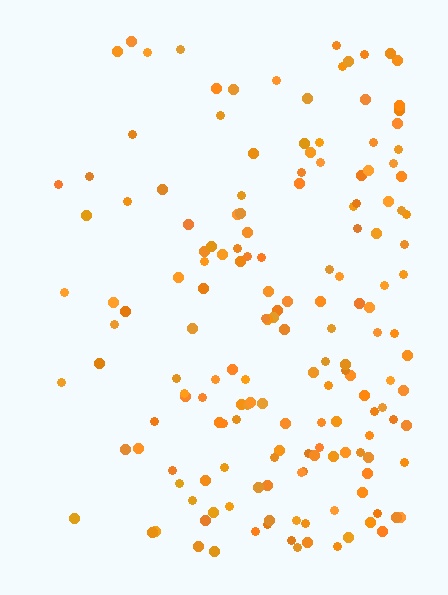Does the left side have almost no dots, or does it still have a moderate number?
Still a moderate number, just noticeably fewer than the right.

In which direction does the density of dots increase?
From left to right, with the right side densest.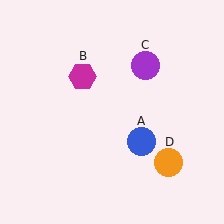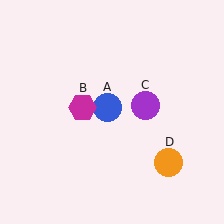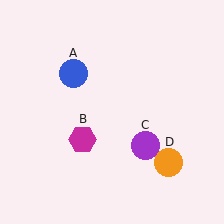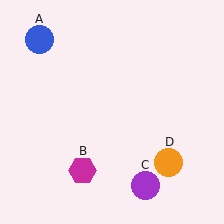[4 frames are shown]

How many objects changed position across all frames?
3 objects changed position: blue circle (object A), magenta hexagon (object B), purple circle (object C).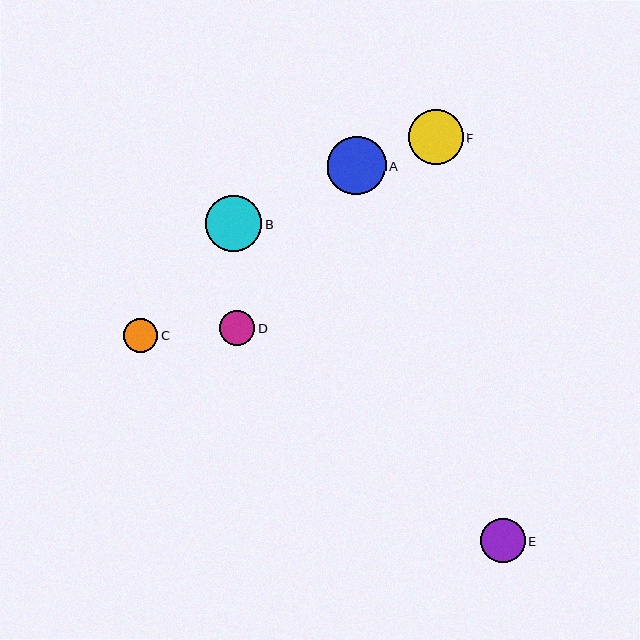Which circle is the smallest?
Circle C is the smallest with a size of approximately 34 pixels.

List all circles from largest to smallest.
From largest to smallest: A, B, F, E, D, C.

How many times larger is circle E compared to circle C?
Circle E is approximately 1.3 times the size of circle C.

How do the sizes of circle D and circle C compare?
Circle D and circle C are approximately the same size.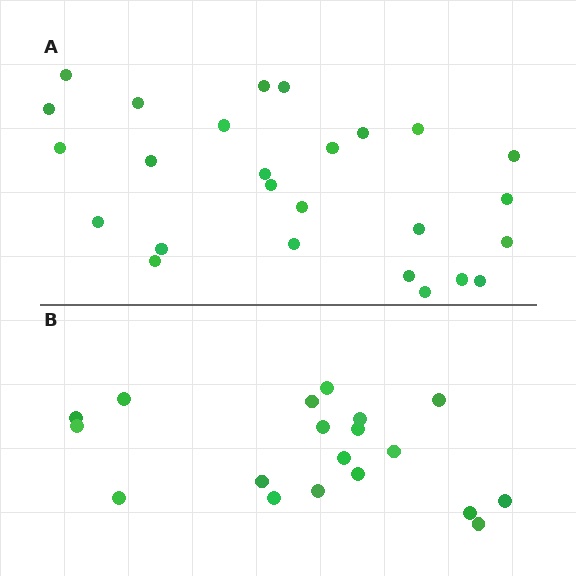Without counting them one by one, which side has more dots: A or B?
Region A (the top region) has more dots.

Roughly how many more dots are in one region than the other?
Region A has roughly 8 or so more dots than region B.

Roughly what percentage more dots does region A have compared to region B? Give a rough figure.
About 35% more.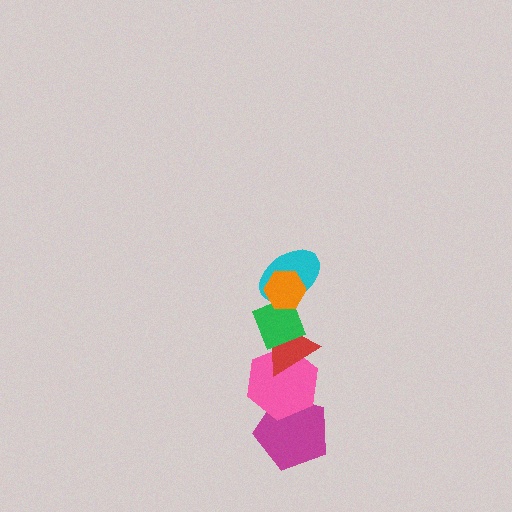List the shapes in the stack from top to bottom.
From top to bottom: the orange hexagon, the cyan ellipse, the green diamond, the red triangle, the pink hexagon, the magenta pentagon.